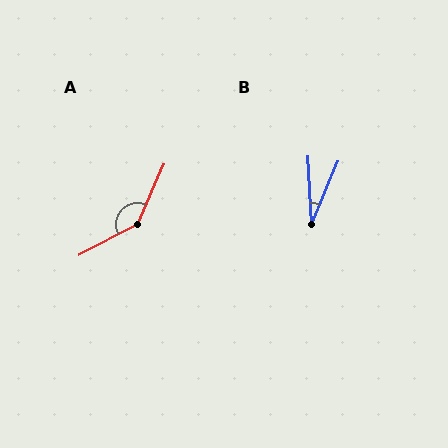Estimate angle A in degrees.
Approximately 141 degrees.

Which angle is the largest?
A, at approximately 141 degrees.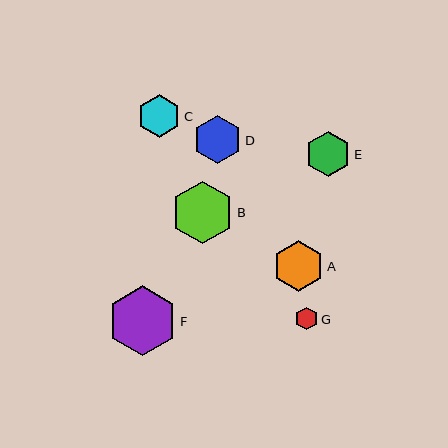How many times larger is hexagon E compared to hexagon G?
Hexagon E is approximately 2.0 times the size of hexagon G.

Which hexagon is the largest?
Hexagon F is the largest with a size of approximately 70 pixels.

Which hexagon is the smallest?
Hexagon G is the smallest with a size of approximately 23 pixels.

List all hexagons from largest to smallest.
From largest to smallest: F, B, A, D, E, C, G.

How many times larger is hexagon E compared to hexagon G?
Hexagon E is approximately 2.0 times the size of hexagon G.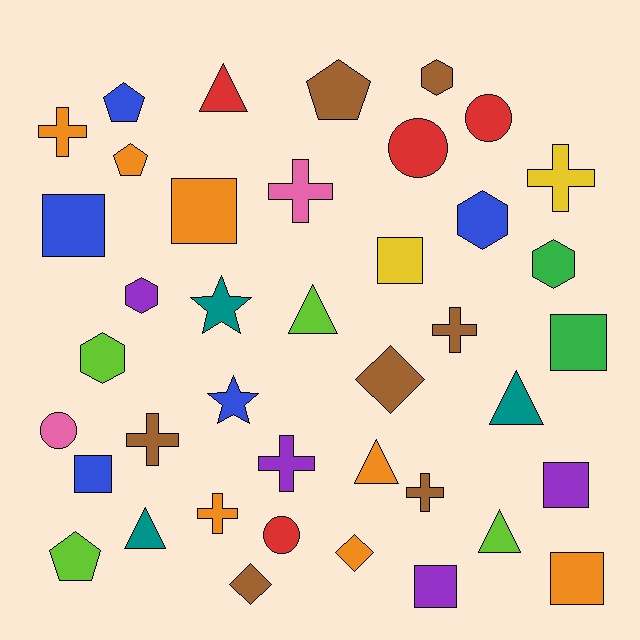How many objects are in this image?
There are 40 objects.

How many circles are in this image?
There are 4 circles.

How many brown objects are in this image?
There are 7 brown objects.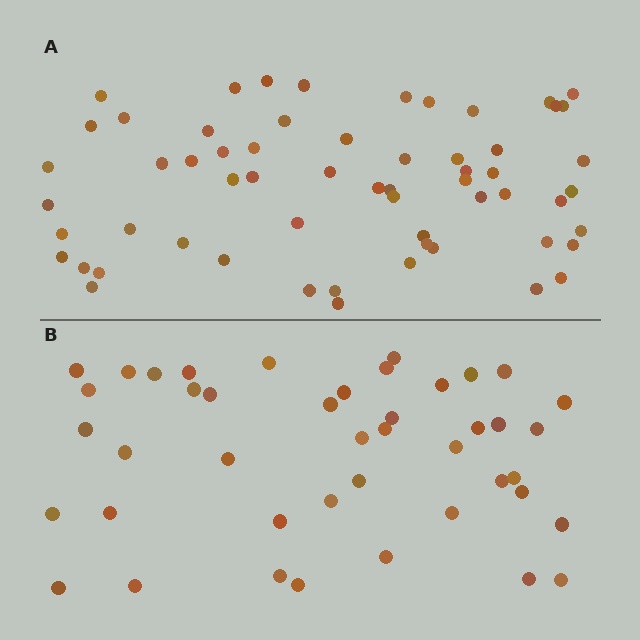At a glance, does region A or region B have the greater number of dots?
Region A (the top region) has more dots.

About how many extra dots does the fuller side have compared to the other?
Region A has approximately 15 more dots than region B.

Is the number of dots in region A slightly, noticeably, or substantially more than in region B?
Region A has noticeably more, but not dramatically so. The ratio is roughly 1.4 to 1.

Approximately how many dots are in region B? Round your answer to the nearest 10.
About 40 dots. (The exact count is 43, which rounds to 40.)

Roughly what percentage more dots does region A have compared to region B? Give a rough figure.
About 40% more.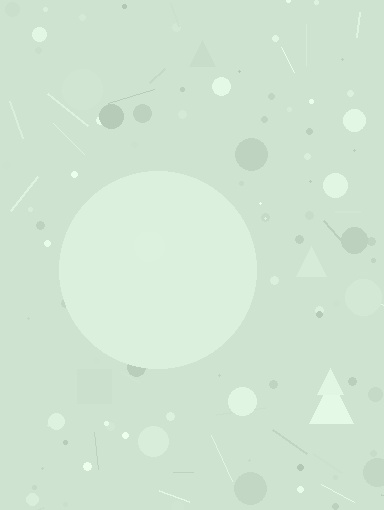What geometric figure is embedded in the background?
A circle is embedded in the background.